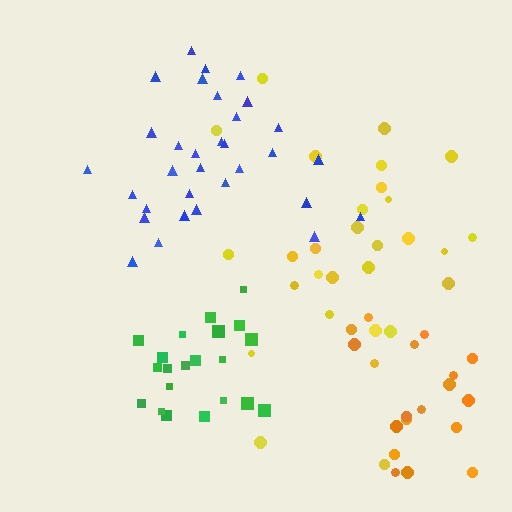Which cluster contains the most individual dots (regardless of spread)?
Blue (32).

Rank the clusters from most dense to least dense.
green, blue, yellow, orange.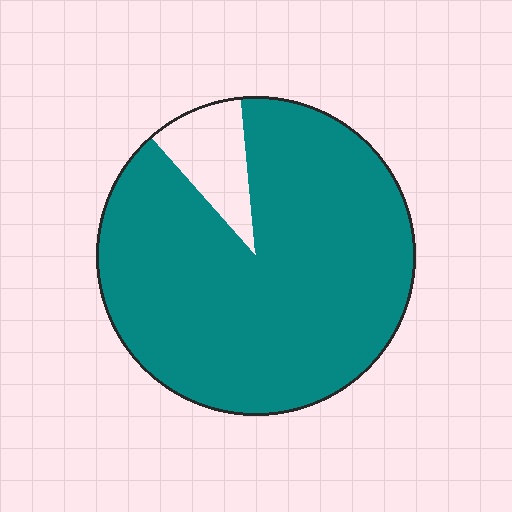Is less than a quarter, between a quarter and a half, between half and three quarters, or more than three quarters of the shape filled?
More than three quarters.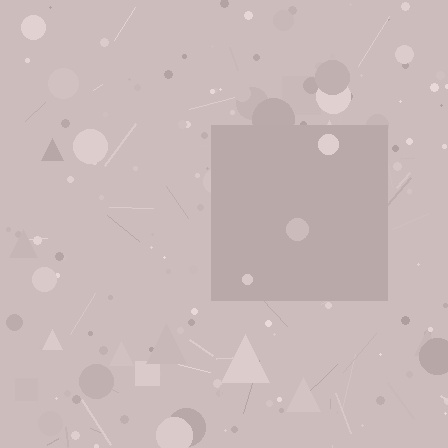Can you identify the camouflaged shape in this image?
The camouflaged shape is a square.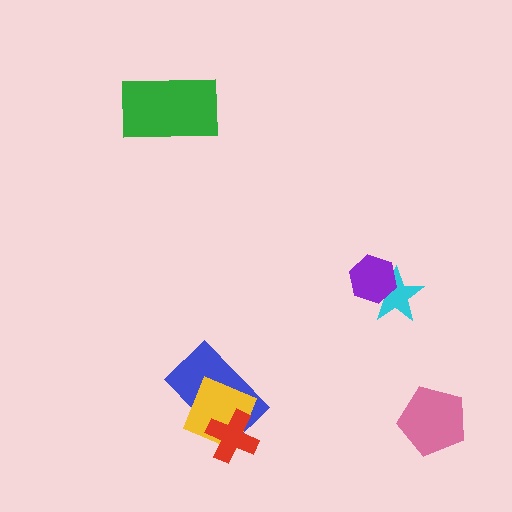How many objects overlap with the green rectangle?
0 objects overlap with the green rectangle.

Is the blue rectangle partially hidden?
Yes, it is partially covered by another shape.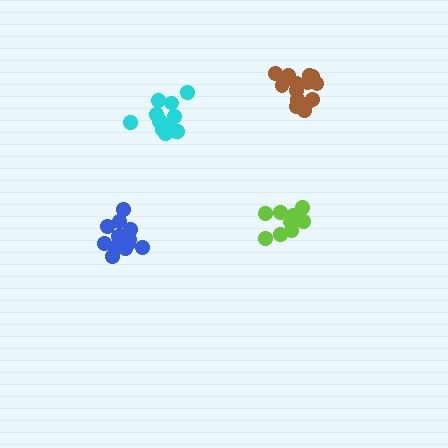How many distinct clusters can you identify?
There are 4 distinct clusters.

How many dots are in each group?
Group 1: 13 dots, Group 2: 9 dots, Group 3: 15 dots, Group 4: 14 dots (51 total).